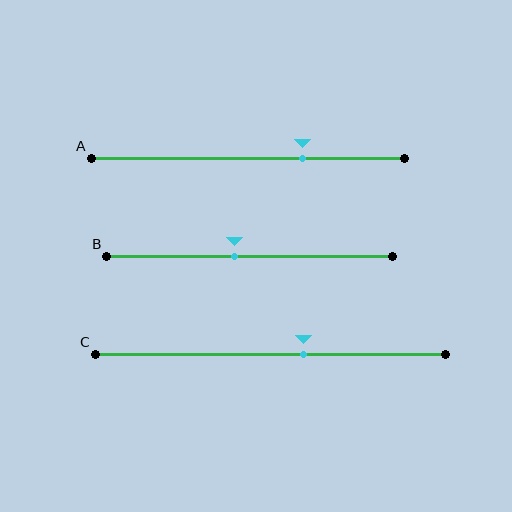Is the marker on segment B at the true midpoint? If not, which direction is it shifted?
No, the marker on segment B is shifted to the left by about 5% of the segment length.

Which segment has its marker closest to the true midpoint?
Segment B has its marker closest to the true midpoint.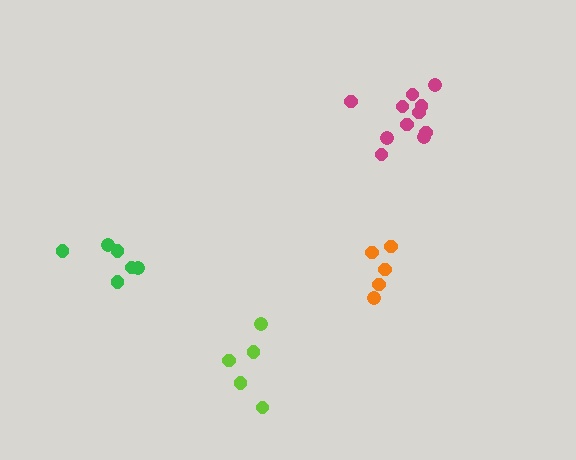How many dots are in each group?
Group 1: 6 dots, Group 2: 5 dots, Group 3: 11 dots, Group 4: 5 dots (27 total).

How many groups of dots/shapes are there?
There are 4 groups.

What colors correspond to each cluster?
The clusters are colored: green, lime, magenta, orange.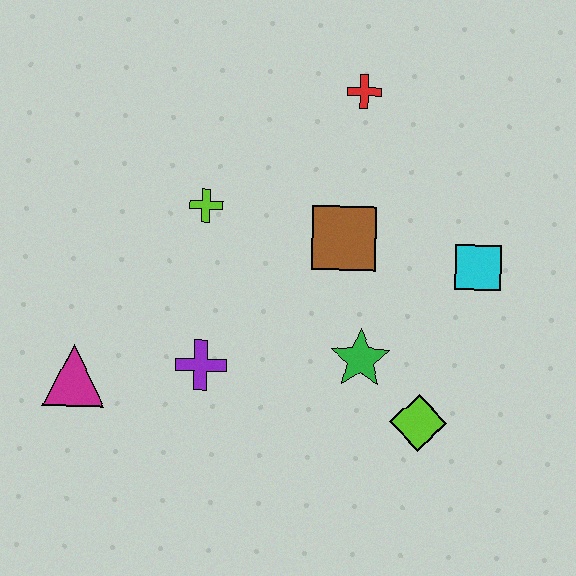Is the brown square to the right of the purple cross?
Yes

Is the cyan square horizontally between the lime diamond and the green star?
No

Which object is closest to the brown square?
The green star is closest to the brown square.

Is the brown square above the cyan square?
Yes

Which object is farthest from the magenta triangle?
The cyan square is farthest from the magenta triangle.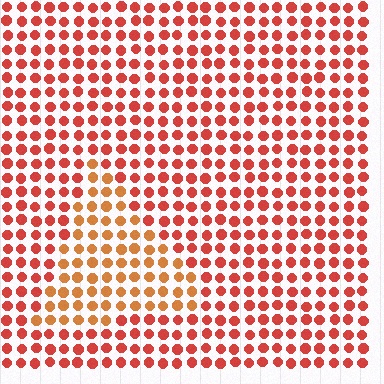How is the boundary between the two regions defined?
The boundary is defined purely by a slight shift in hue (about 26 degrees). Spacing, size, and orientation are identical on both sides.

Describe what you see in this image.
The image is filled with small red elements in a uniform arrangement. A triangle-shaped region is visible where the elements are tinted to a slightly different hue, forming a subtle color boundary.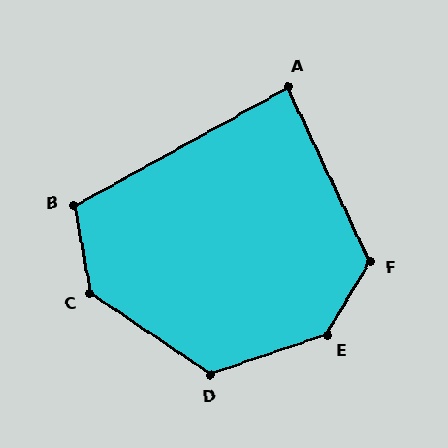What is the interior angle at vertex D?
Approximately 127 degrees (obtuse).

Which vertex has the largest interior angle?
E, at approximately 140 degrees.